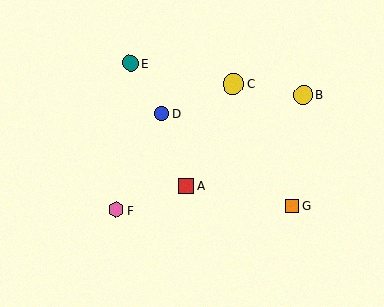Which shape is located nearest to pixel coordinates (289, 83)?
The yellow circle (labeled B) at (303, 95) is nearest to that location.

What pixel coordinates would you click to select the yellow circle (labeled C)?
Click at (233, 84) to select the yellow circle C.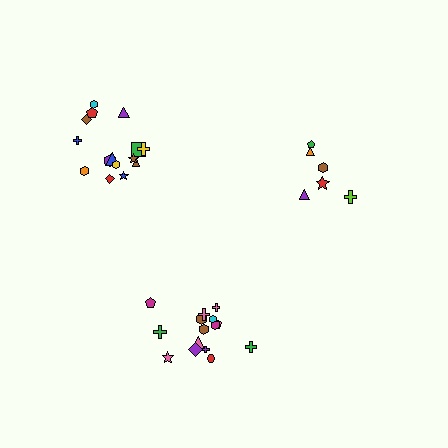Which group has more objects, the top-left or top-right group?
The top-left group.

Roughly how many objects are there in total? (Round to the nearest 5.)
Roughly 35 objects in total.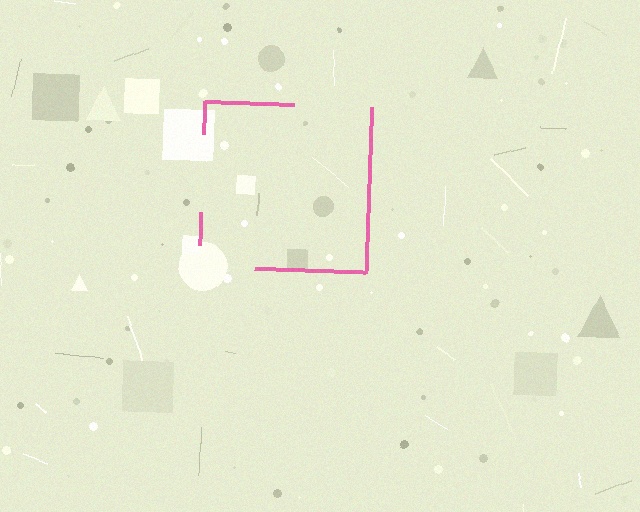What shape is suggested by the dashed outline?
The dashed outline suggests a square.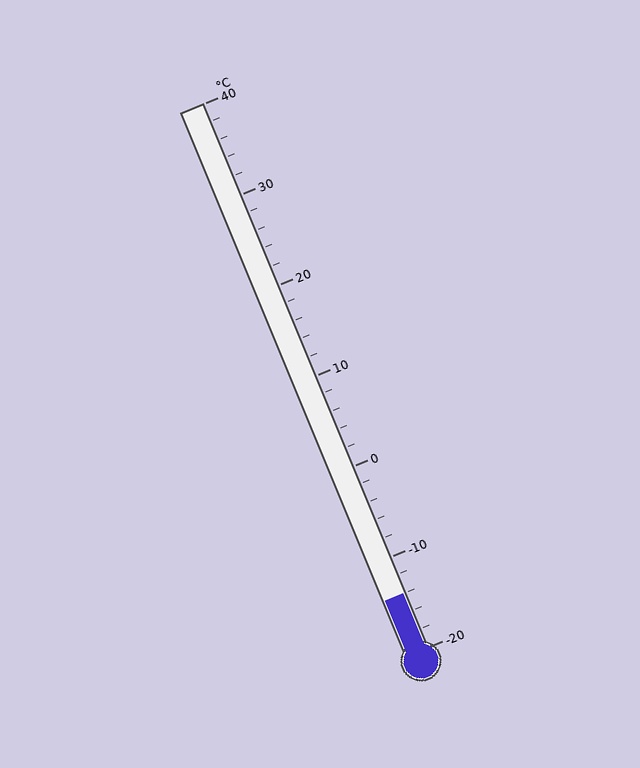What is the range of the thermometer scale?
The thermometer scale ranges from -20°C to 40°C.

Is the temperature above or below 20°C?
The temperature is below 20°C.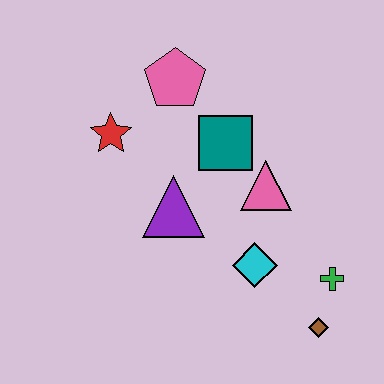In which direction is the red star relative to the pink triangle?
The red star is to the left of the pink triangle.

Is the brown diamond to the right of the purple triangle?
Yes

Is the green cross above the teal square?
No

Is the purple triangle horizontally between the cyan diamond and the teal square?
No